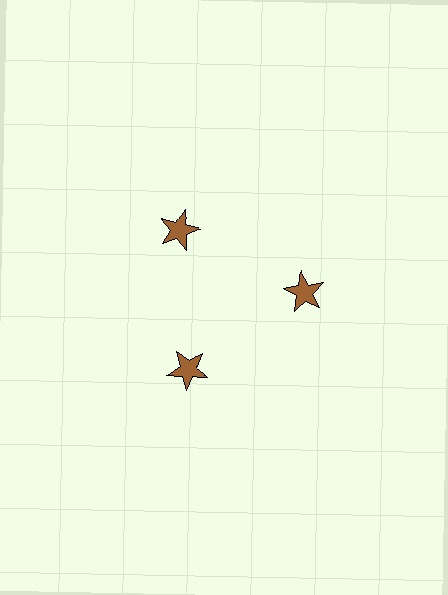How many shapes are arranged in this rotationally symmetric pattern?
There are 3 shapes, arranged in 3 groups of 1.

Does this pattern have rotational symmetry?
Yes, this pattern has 3-fold rotational symmetry. It looks the same after rotating 120 degrees around the center.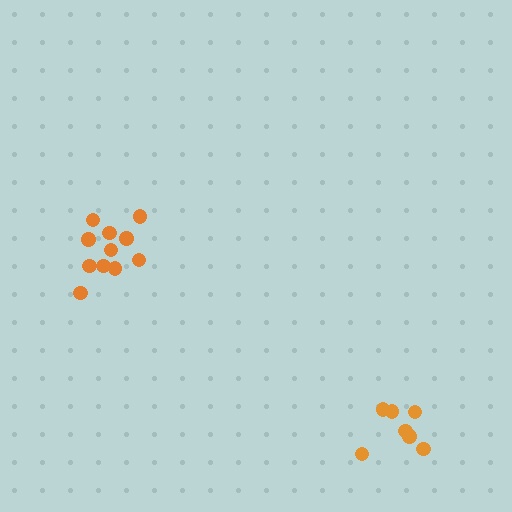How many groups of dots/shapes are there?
There are 2 groups.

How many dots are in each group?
Group 1: 11 dots, Group 2: 7 dots (18 total).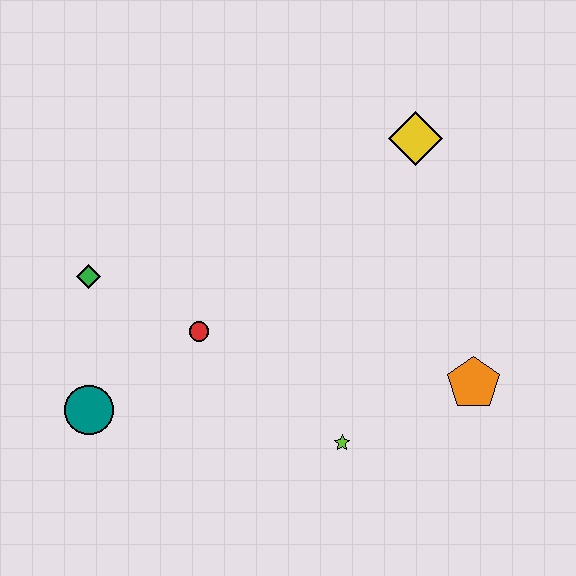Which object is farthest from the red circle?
The yellow diamond is farthest from the red circle.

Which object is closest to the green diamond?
The red circle is closest to the green diamond.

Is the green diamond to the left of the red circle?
Yes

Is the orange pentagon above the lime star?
Yes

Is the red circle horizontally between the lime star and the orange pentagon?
No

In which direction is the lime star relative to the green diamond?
The lime star is to the right of the green diamond.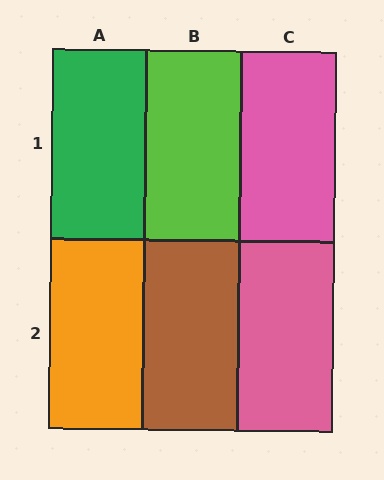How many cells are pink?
2 cells are pink.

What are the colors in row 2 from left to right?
Orange, brown, pink.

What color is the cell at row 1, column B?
Lime.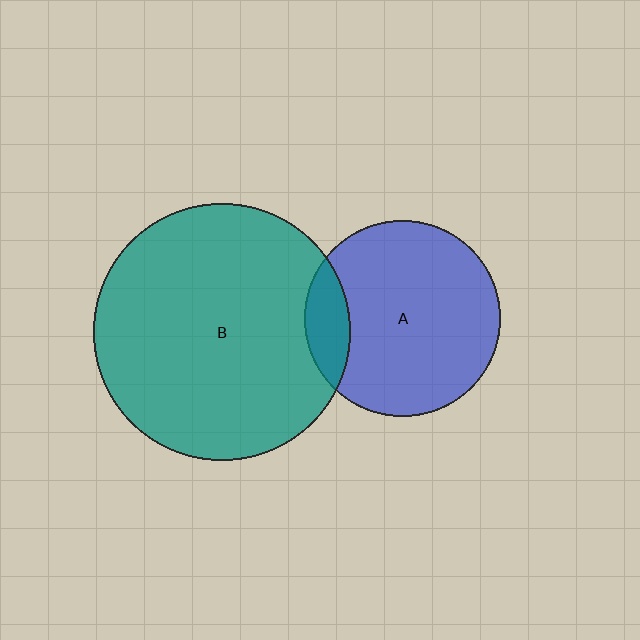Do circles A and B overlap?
Yes.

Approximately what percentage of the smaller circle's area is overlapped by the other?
Approximately 15%.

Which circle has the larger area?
Circle B (teal).